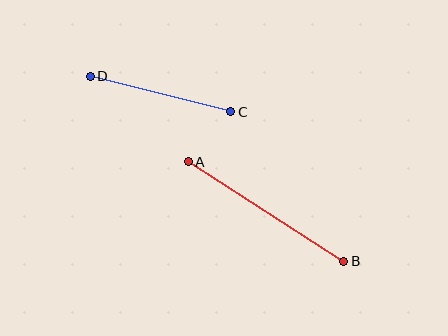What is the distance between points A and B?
The distance is approximately 184 pixels.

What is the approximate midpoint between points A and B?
The midpoint is at approximately (266, 211) pixels.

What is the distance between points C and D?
The distance is approximately 145 pixels.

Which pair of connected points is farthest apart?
Points A and B are farthest apart.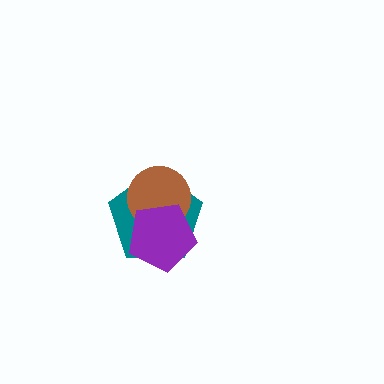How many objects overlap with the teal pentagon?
2 objects overlap with the teal pentagon.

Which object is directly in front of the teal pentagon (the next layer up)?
The brown circle is directly in front of the teal pentagon.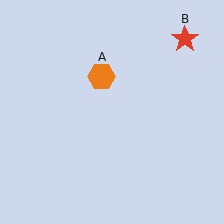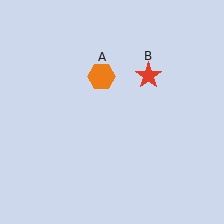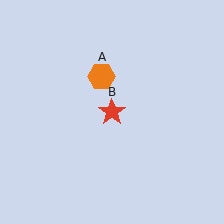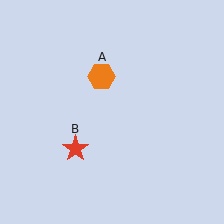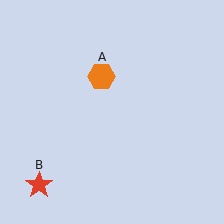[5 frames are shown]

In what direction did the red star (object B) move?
The red star (object B) moved down and to the left.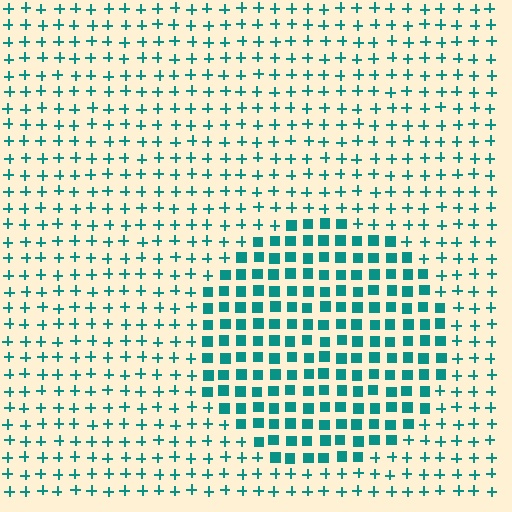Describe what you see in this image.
The image is filled with small teal elements arranged in a uniform grid. A circle-shaped region contains squares, while the surrounding area contains plus signs. The boundary is defined purely by the change in element shape.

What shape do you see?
I see a circle.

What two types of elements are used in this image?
The image uses squares inside the circle region and plus signs outside it.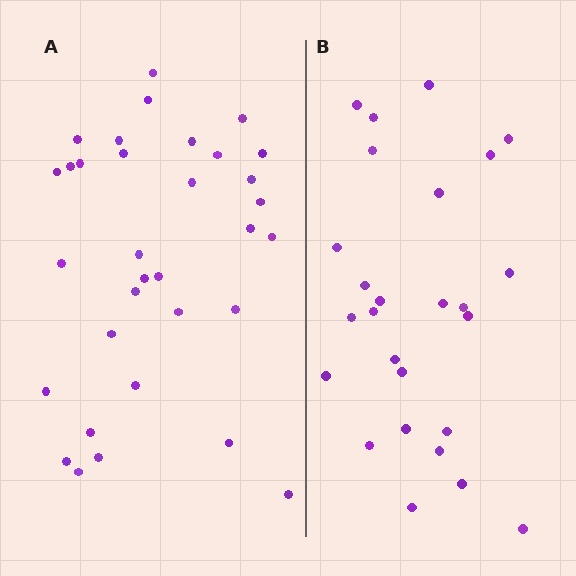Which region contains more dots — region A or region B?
Region A (the left region) has more dots.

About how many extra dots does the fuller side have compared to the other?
Region A has roughly 8 or so more dots than region B.